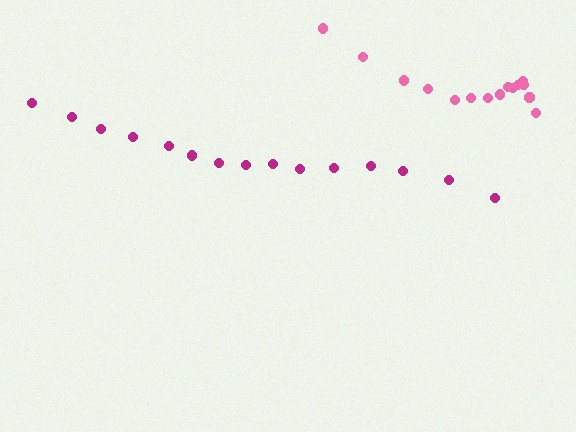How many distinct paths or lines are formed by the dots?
There are 2 distinct paths.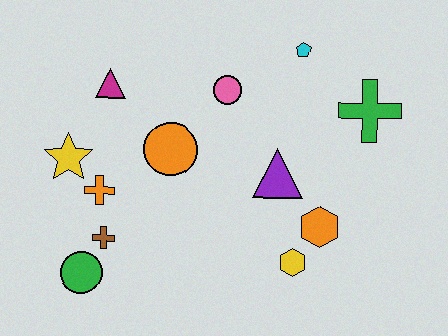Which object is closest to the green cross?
The cyan pentagon is closest to the green cross.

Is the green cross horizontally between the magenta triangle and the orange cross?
No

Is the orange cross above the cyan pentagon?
No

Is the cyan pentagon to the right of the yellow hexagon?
Yes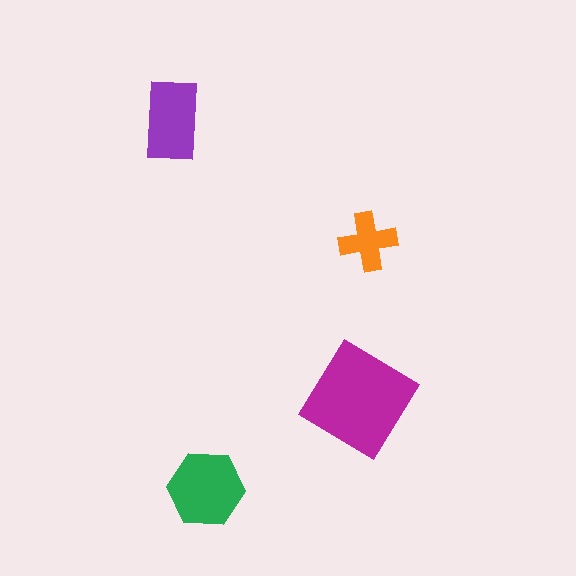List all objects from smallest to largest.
The orange cross, the purple rectangle, the green hexagon, the magenta diamond.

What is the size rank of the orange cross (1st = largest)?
4th.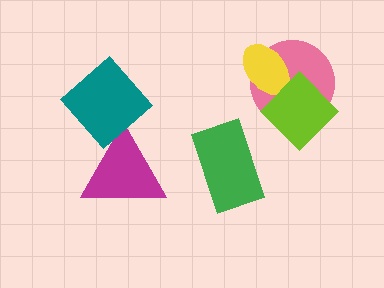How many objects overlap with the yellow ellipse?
2 objects overlap with the yellow ellipse.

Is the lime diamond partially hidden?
No, no other shape covers it.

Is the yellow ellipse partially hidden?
Yes, it is partially covered by another shape.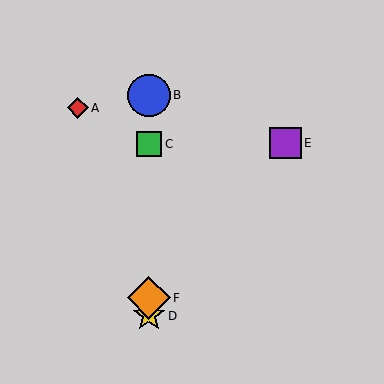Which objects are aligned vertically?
Objects B, C, D, F are aligned vertically.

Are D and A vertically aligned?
No, D is at x≈149 and A is at x≈78.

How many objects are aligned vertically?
4 objects (B, C, D, F) are aligned vertically.